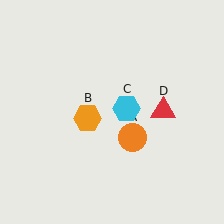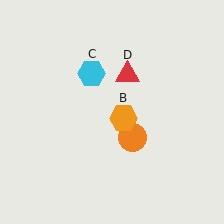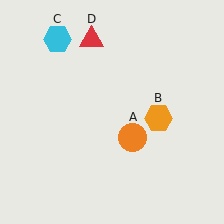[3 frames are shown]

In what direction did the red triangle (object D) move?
The red triangle (object D) moved up and to the left.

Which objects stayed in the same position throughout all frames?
Orange circle (object A) remained stationary.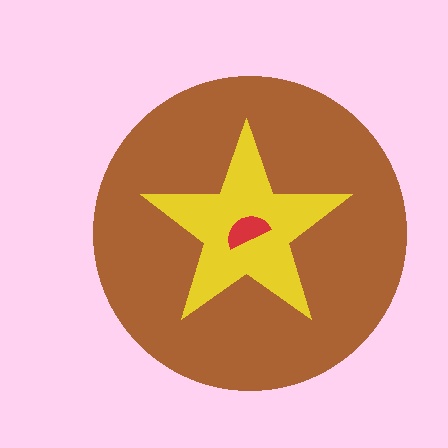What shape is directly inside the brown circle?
The yellow star.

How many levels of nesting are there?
3.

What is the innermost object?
The red semicircle.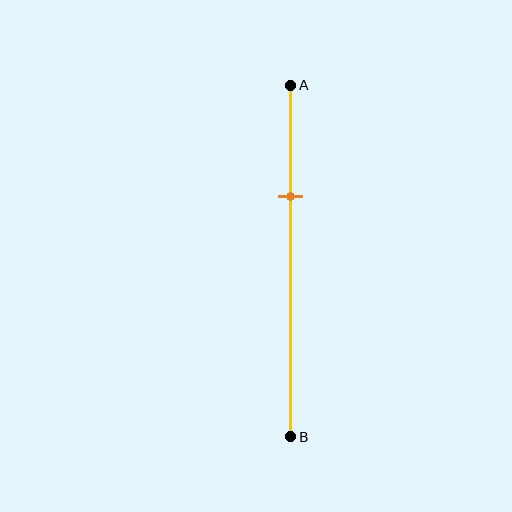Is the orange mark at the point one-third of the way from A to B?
Yes, the mark is approximately at the one-third point.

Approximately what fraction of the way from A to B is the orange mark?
The orange mark is approximately 30% of the way from A to B.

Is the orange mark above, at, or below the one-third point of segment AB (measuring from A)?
The orange mark is approximately at the one-third point of segment AB.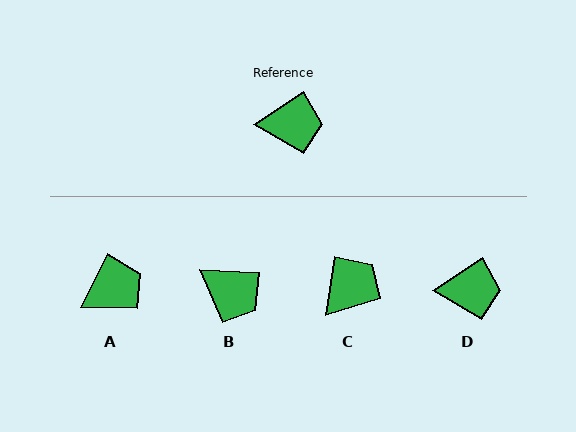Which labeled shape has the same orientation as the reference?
D.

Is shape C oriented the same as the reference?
No, it is off by about 47 degrees.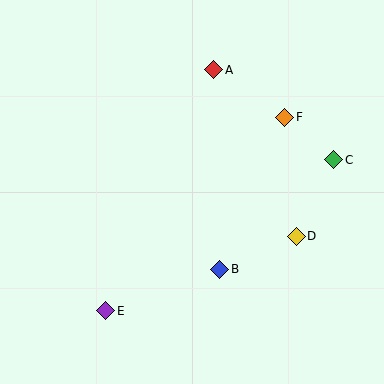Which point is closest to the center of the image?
Point B at (220, 269) is closest to the center.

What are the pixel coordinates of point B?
Point B is at (220, 269).